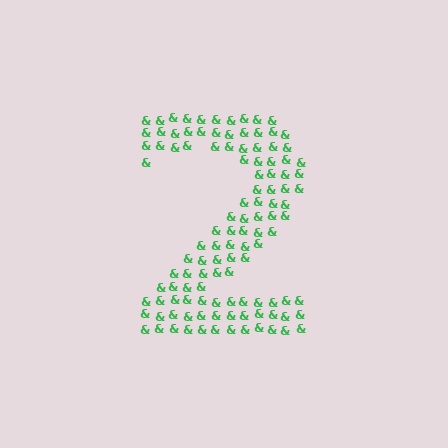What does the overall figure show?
The overall figure shows the digit 2.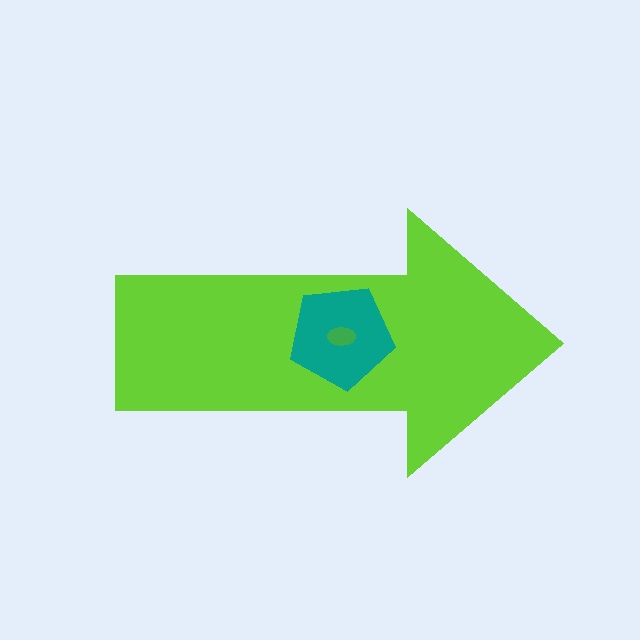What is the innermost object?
The green ellipse.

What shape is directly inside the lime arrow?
The teal pentagon.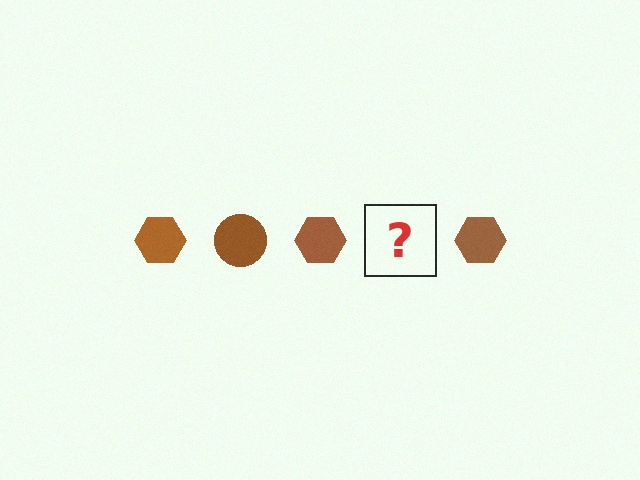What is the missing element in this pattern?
The missing element is a brown circle.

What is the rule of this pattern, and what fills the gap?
The rule is that the pattern cycles through hexagon, circle shapes in brown. The gap should be filled with a brown circle.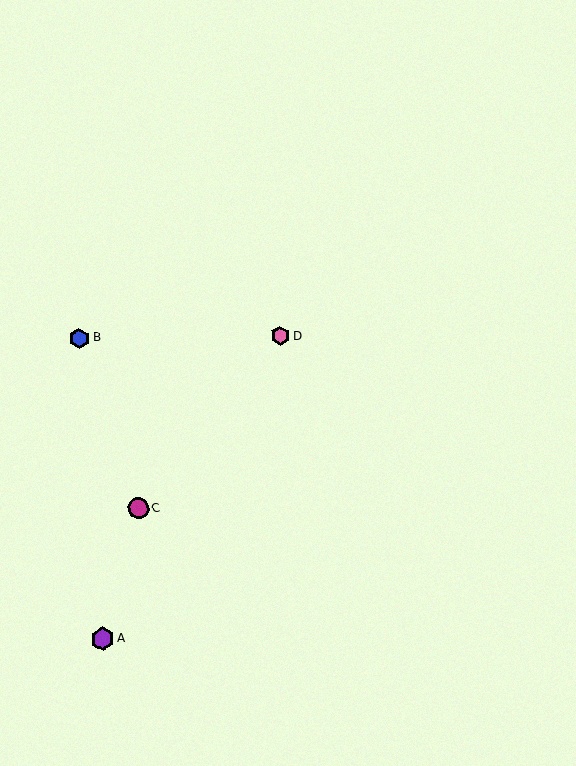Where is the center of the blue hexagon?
The center of the blue hexagon is at (79, 338).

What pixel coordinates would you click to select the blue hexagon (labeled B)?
Click at (79, 338) to select the blue hexagon B.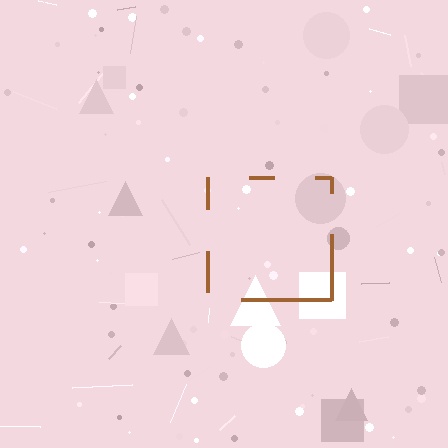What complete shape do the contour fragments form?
The contour fragments form a square.